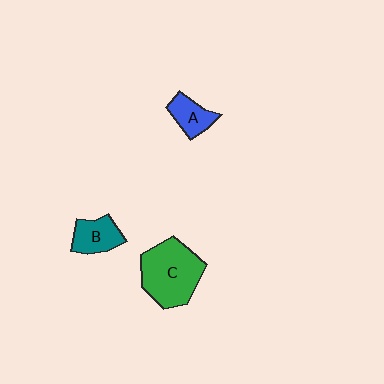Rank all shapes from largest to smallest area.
From largest to smallest: C (green), B (teal), A (blue).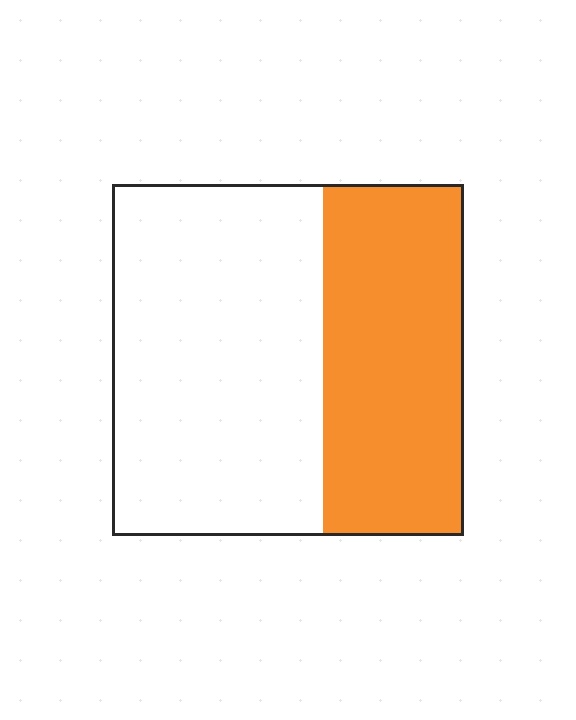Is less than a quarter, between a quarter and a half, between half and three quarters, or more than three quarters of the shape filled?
Between a quarter and a half.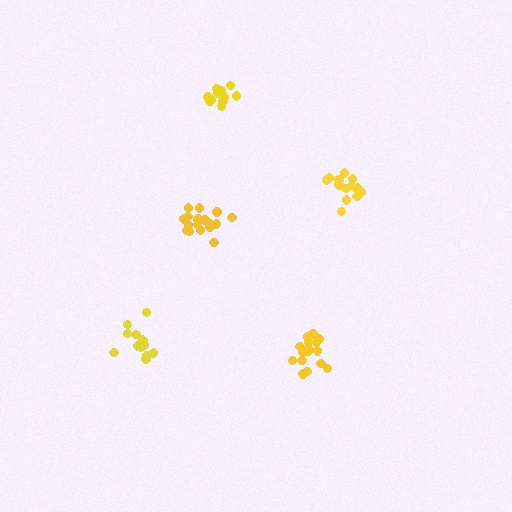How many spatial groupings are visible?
There are 5 spatial groupings.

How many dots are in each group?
Group 1: 15 dots, Group 2: 17 dots, Group 3: 14 dots, Group 4: 12 dots, Group 5: 17 dots (75 total).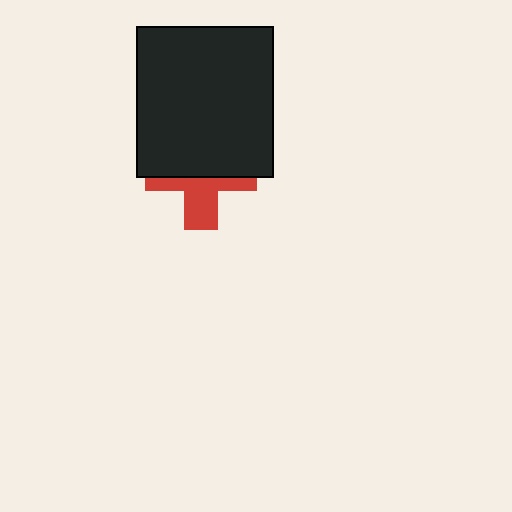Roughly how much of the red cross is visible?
A small part of it is visible (roughly 43%).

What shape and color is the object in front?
The object in front is a black rectangle.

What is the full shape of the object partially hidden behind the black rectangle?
The partially hidden object is a red cross.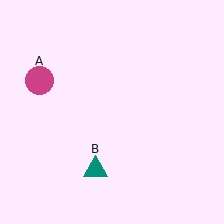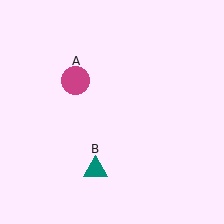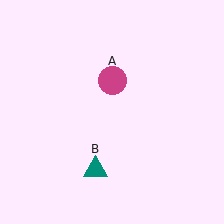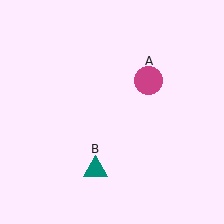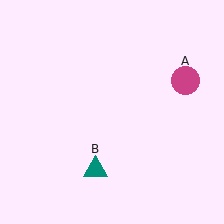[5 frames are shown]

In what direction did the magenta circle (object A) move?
The magenta circle (object A) moved right.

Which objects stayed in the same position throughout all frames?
Teal triangle (object B) remained stationary.